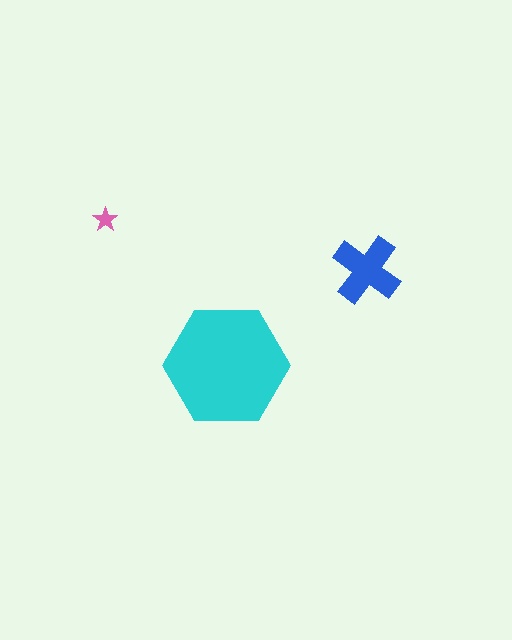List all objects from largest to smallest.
The cyan hexagon, the blue cross, the pink star.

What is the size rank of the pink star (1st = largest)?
3rd.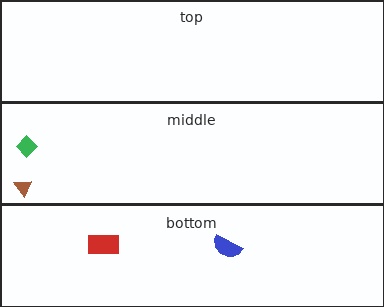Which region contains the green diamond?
The middle region.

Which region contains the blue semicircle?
The bottom region.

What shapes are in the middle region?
The green diamond, the brown triangle.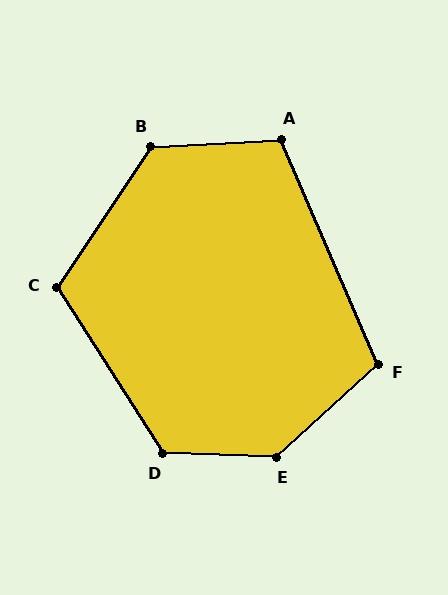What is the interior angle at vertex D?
Approximately 124 degrees (obtuse).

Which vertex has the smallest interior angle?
F, at approximately 109 degrees.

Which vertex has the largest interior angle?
E, at approximately 136 degrees.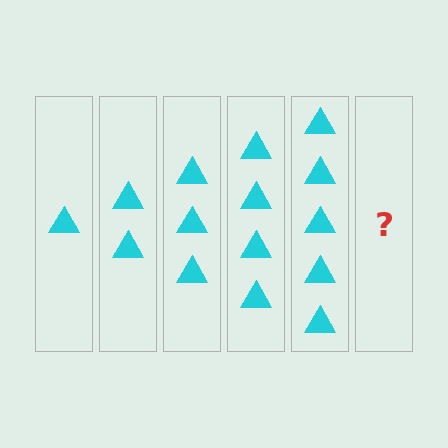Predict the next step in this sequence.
The next step is 6 triangles.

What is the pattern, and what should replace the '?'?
The pattern is that each step adds one more triangle. The '?' should be 6 triangles.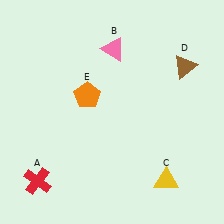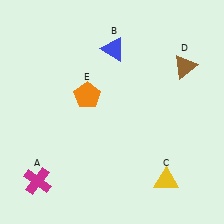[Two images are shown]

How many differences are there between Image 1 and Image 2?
There are 2 differences between the two images.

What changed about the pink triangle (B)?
In Image 1, B is pink. In Image 2, it changed to blue.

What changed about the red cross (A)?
In Image 1, A is red. In Image 2, it changed to magenta.